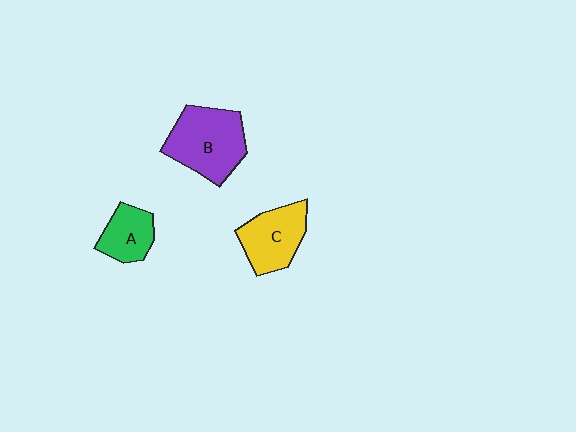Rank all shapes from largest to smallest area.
From largest to smallest: B (purple), C (yellow), A (green).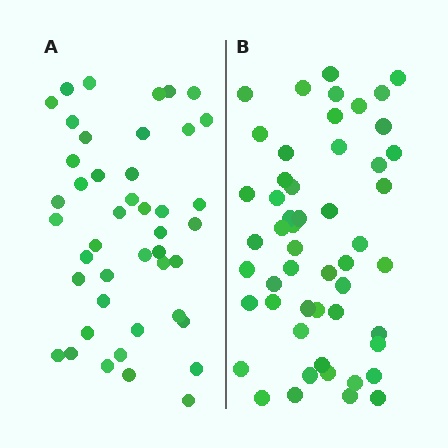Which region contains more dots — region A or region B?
Region B (the right region) has more dots.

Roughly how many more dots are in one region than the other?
Region B has roughly 8 or so more dots than region A.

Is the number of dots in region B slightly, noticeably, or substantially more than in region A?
Region B has only slightly more — the two regions are fairly close. The ratio is roughly 1.2 to 1.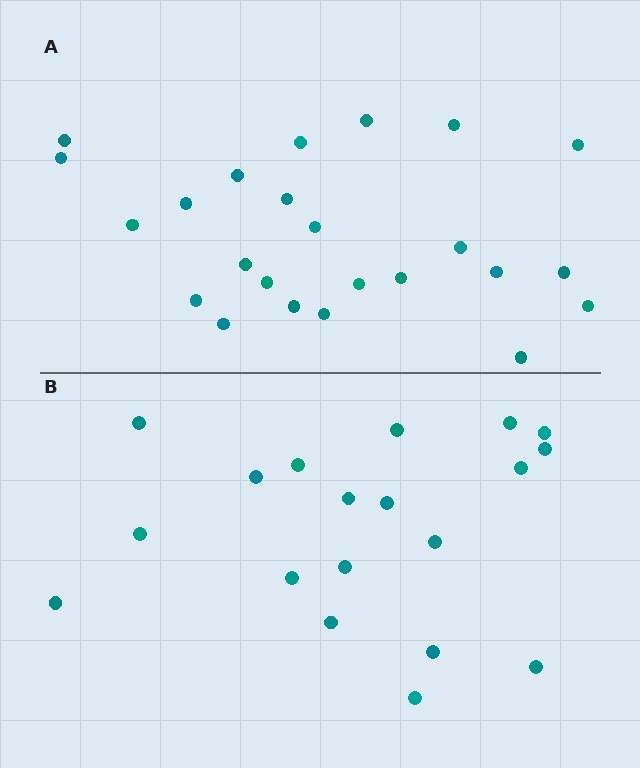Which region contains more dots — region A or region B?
Region A (the top region) has more dots.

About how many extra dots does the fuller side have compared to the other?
Region A has about 5 more dots than region B.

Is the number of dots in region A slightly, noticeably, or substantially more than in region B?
Region A has noticeably more, but not dramatically so. The ratio is roughly 1.3 to 1.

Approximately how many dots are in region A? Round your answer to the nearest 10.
About 20 dots. (The exact count is 24, which rounds to 20.)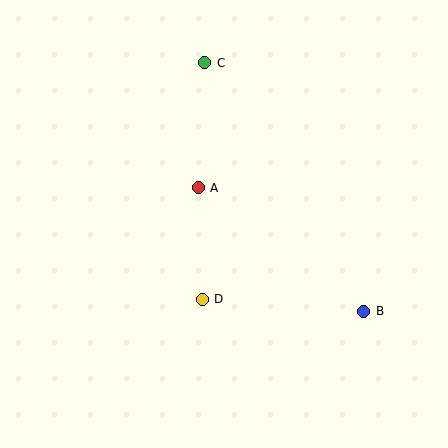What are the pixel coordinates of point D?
Point D is at (202, 299).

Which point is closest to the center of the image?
Point A at (198, 188) is closest to the center.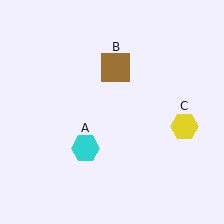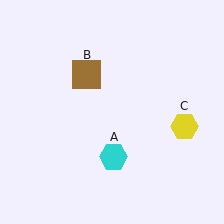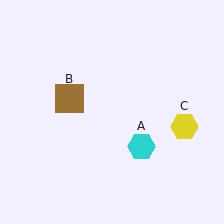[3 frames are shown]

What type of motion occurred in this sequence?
The cyan hexagon (object A), brown square (object B) rotated counterclockwise around the center of the scene.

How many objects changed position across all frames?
2 objects changed position: cyan hexagon (object A), brown square (object B).